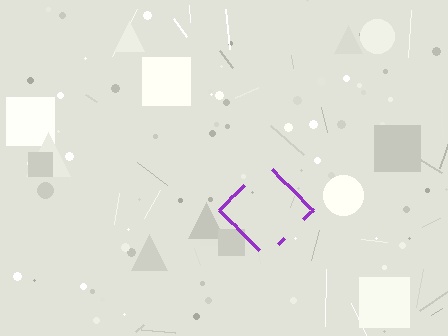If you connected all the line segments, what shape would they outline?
They would outline a diamond.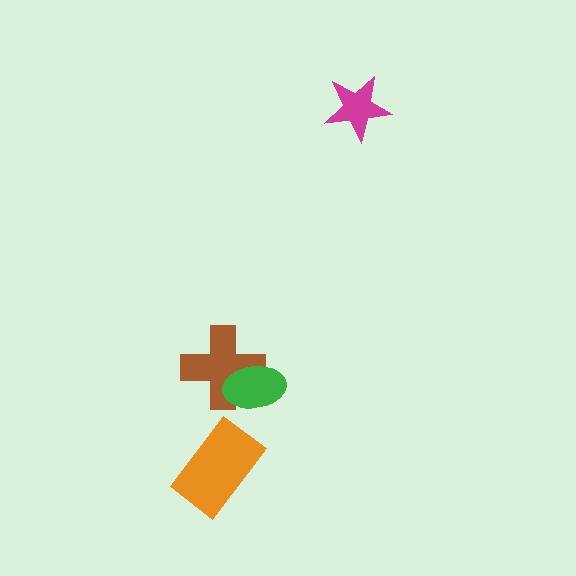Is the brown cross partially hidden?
Yes, it is partially covered by another shape.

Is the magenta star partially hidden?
No, no other shape covers it.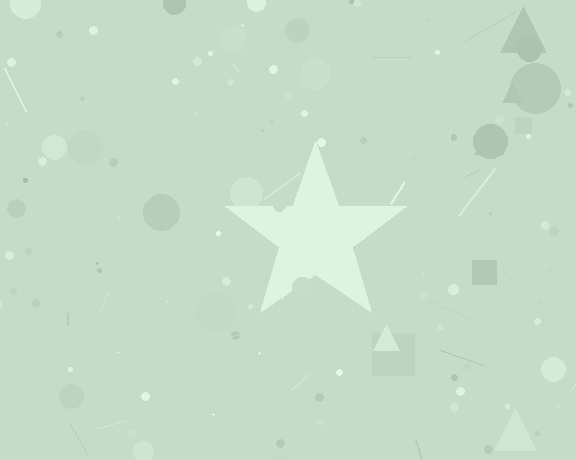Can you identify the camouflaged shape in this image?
The camouflaged shape is a star.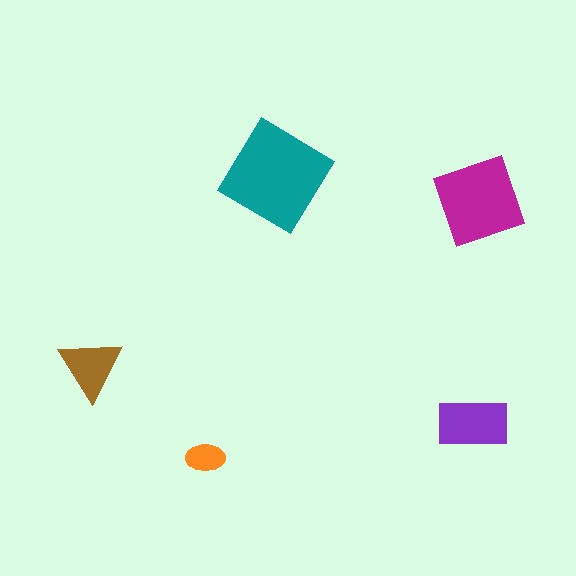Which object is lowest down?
The orange ellipse is bottommost.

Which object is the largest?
The teal diamond.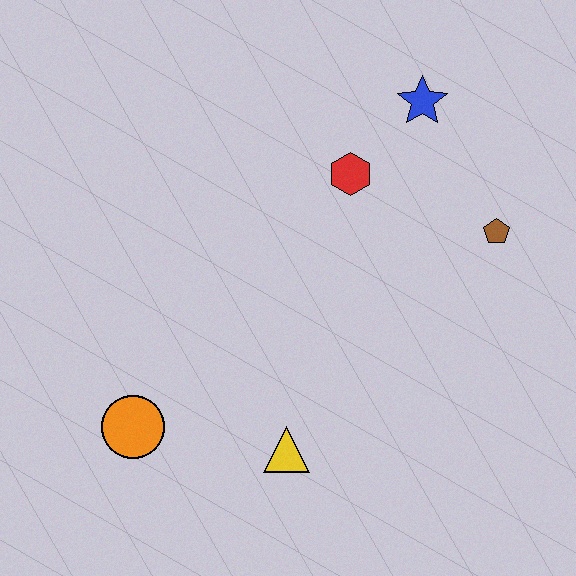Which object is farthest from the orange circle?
The blue star is farthest from the orange circle.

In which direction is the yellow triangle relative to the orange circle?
The yellow triangle is to the right of the orange circle.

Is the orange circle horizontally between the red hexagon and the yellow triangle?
No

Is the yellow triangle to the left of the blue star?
Yes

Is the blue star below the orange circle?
No